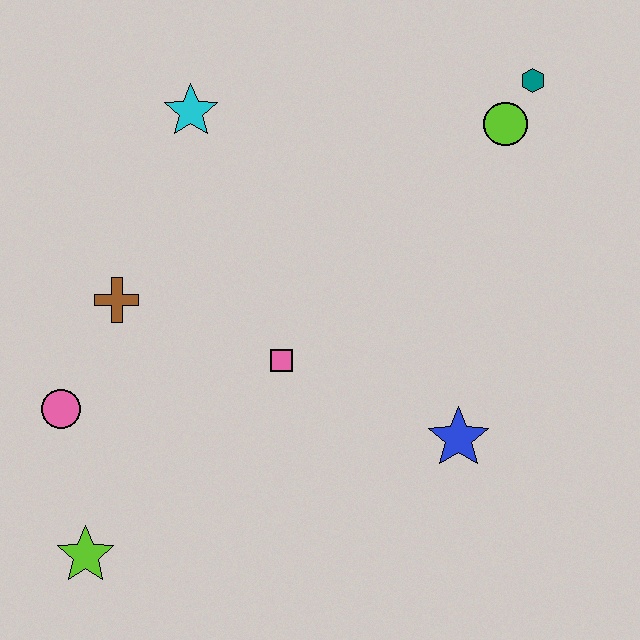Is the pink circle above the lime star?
Yes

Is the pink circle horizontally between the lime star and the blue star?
No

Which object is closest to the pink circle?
The brown cross is closest to the pink circle.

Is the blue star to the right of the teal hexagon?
No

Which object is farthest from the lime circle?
The lime star is farthest from the lime circle.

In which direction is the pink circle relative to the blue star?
The pink circle is to the left of the blue star.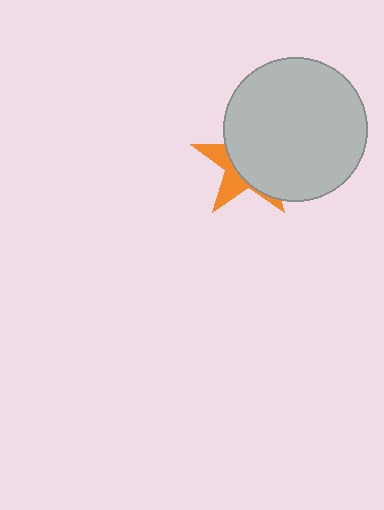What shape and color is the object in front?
The object in front is a light gray circle.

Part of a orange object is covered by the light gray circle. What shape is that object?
It is a star.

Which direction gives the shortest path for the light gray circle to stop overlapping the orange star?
Moving right gives the shortest separation.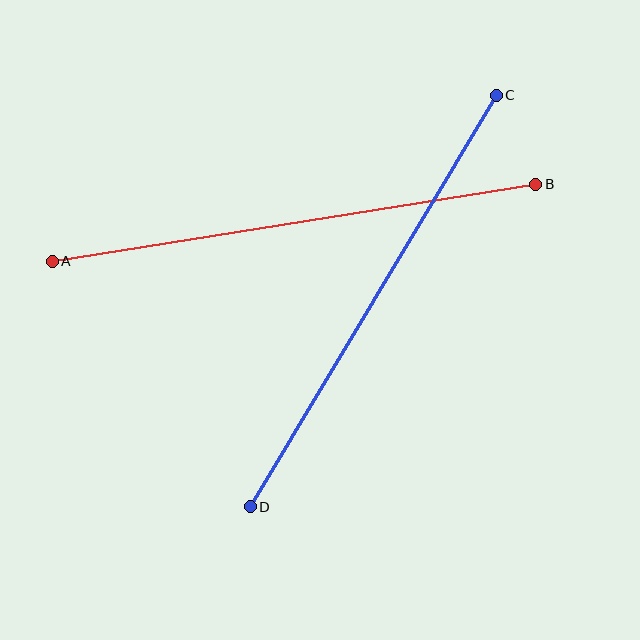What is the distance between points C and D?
The distance is approximately 479 pixels.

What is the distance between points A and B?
The distance is approximately 490 pixels.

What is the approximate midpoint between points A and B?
The midpoint is at approximately (294, 223) pixels.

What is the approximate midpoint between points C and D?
The midpoint is at approximately (373, 301) pixels.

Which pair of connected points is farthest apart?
Points A and B are farthest apart.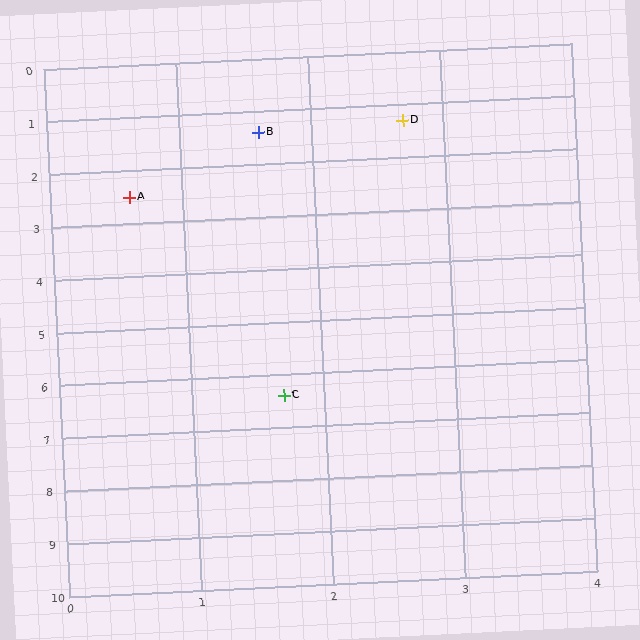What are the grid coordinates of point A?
Point A is at approximately (0.6, 2.5).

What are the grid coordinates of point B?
Point B is at approximately (1.6, 1.4).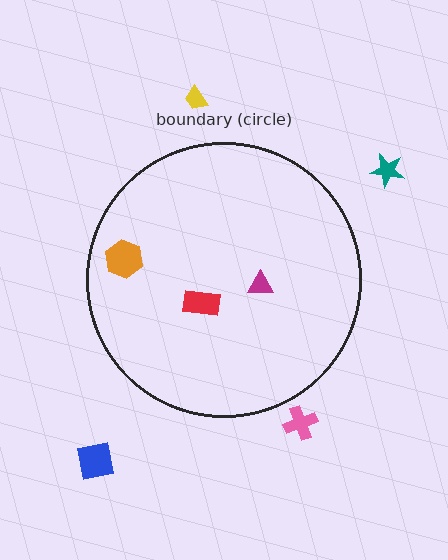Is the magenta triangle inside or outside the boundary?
Inside.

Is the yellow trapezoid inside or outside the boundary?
Outside.